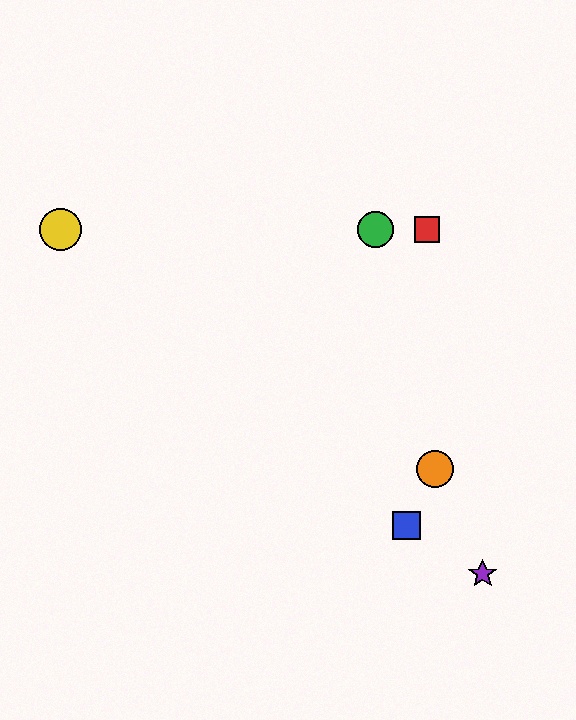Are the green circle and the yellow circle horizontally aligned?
Yes, both are at y≈230.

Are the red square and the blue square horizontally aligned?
No, the red square is at y≈230 and the blue square is at y≈525.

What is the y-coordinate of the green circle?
The green circle is at y≈230.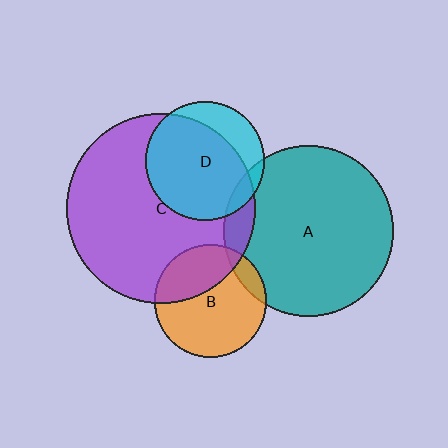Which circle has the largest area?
Circle C (purple).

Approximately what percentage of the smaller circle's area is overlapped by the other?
Approximately 35%.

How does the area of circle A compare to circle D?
Approximately 2.1 times.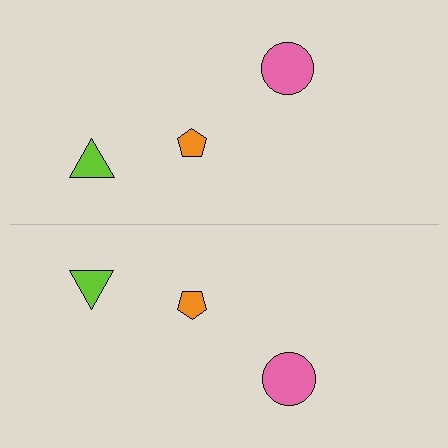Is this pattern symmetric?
Yes, this pattern has bilateral (reflection) symmetry.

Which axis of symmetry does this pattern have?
The pattern has a horizontal axis of symmetry running through the center of the image.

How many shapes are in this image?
There are 6 shapes in this image.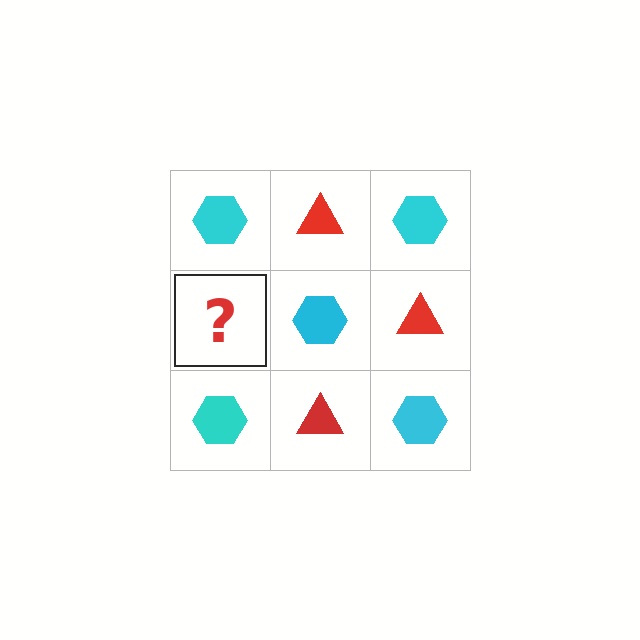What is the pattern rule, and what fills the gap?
The rule is that it alternates cyan hexagon and red triangle in a checkerboard pattern. The gap should be filled with a red triangle.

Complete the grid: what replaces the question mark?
The question mark should be replaced with a red triangle.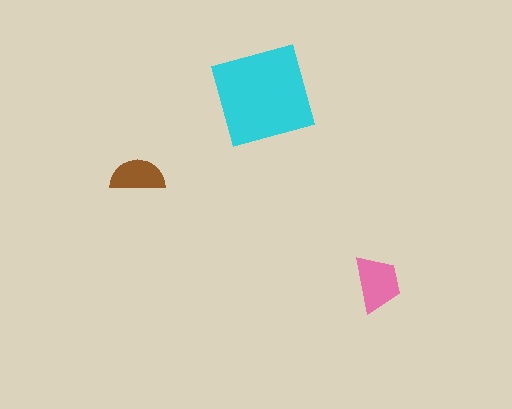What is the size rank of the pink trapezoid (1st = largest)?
2nd.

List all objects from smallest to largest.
The brown semicircle, the pink trapezoid, the cyan square.